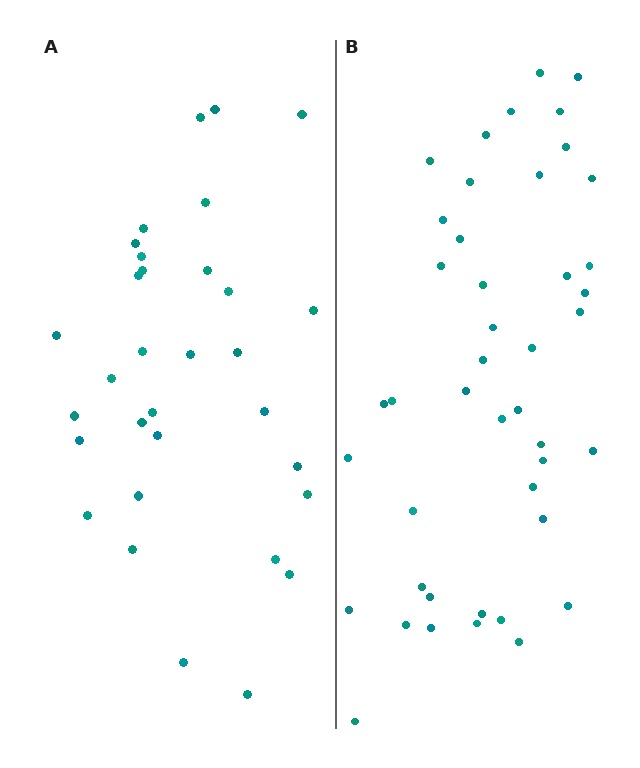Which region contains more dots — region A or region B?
Region B (the right region) has more dots.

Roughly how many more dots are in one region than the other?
Region B has roughly 12 or so more dots than region A.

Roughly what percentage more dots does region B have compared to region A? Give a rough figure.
About 40% more.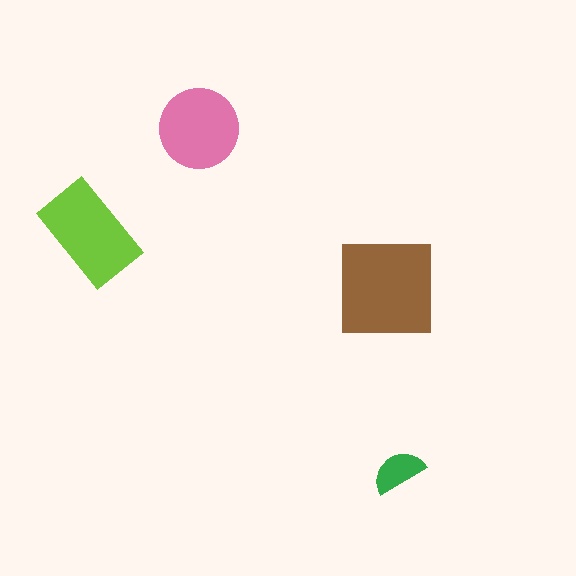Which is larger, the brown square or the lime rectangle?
The brown square.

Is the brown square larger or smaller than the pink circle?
Larger.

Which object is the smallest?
The green semicircle.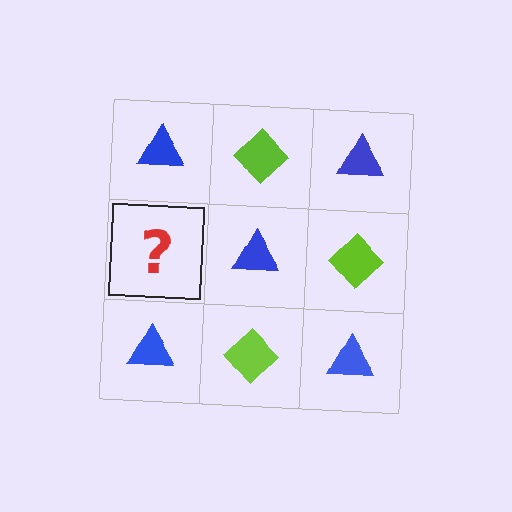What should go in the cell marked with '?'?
The missing cell should contain a lime diamond.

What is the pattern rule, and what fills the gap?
The rule is that it alternates blue triangle and lime diamond in a checkerboard pattern. The gap should be filled with a lime diamond.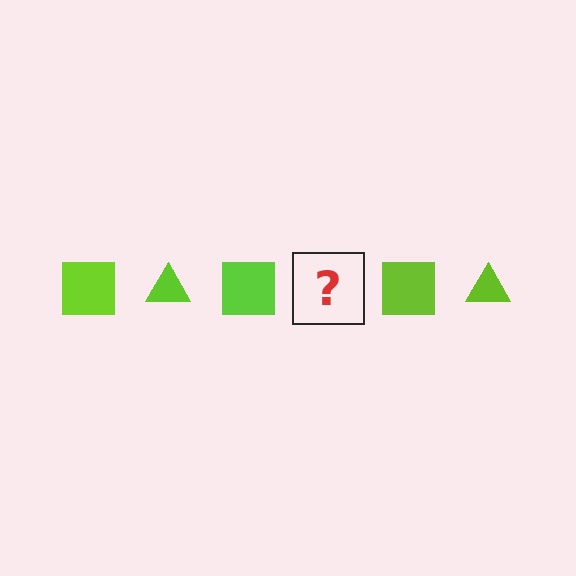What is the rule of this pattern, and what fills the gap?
The rule is that the pattern cycles through square, triangle shapes in lime. The gap should be filled with a lime triangle.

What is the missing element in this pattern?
The missing element is a lime triangle.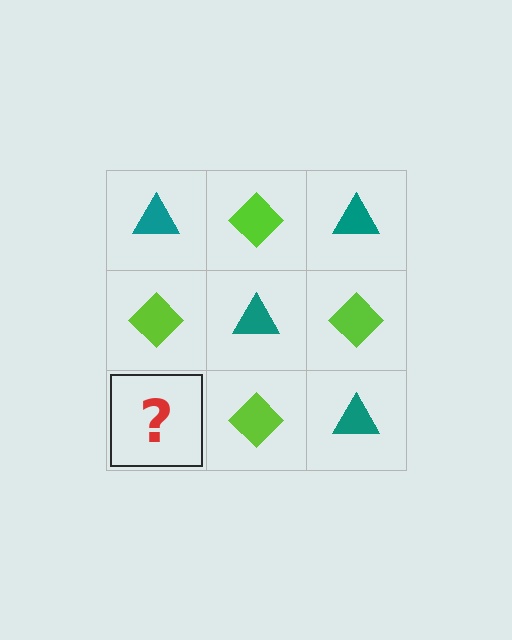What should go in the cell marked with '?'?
The missing cell should contain a teal triangle.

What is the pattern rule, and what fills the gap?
The rule is that it alternates teal triangle and lime diamond in a checkerboard pattern. The gap should be filled with a teal triangle.